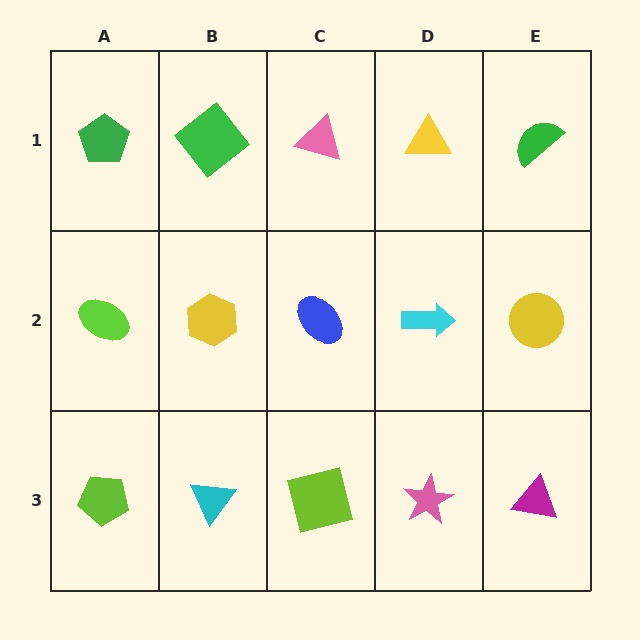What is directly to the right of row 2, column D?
A yellow circle.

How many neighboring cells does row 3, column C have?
3.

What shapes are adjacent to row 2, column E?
A green semicircle (row 1, column E), a magenta triangle (row 3, column E), a cyan arrow (row 2, column D).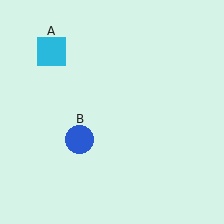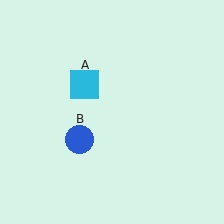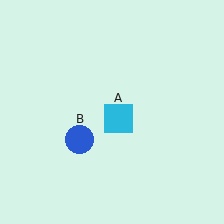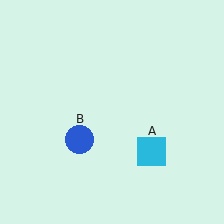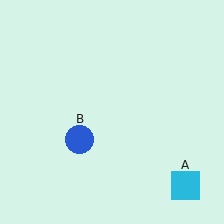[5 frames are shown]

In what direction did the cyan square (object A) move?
The cyan square (object A) moved down and to the right.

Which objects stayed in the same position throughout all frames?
Blue circle (object B) remained stationary.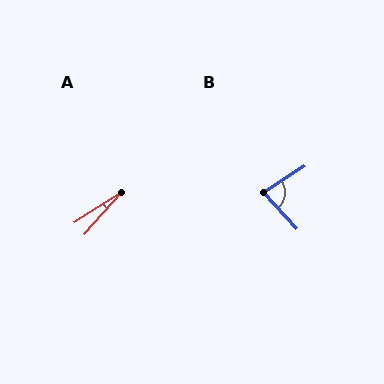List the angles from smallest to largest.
A (16°), B (79°).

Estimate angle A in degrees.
Approximately 16 degrees.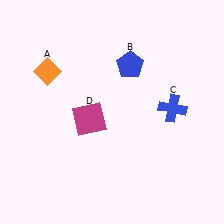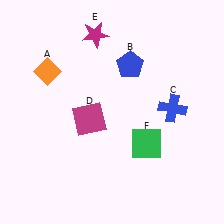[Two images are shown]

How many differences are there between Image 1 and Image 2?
There are 2 differences between the two images.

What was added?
A magenta star (E), a green square (F) were added in Image 2.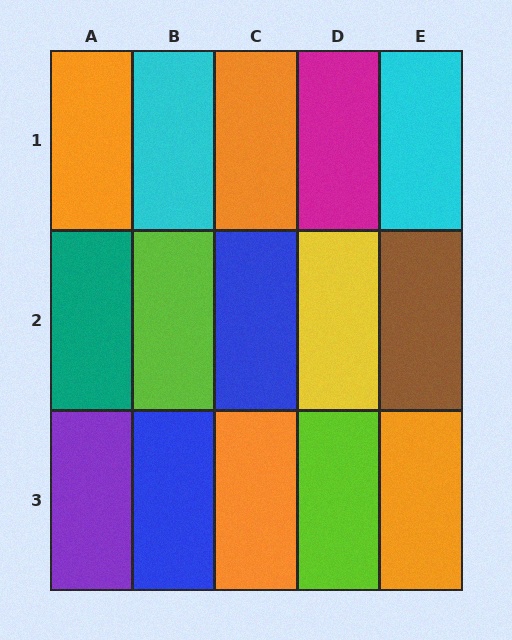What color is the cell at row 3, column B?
Blue.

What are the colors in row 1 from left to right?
Orange, cyan, orange, magenta, cyan.